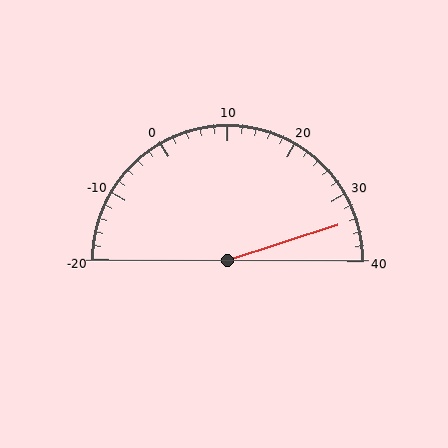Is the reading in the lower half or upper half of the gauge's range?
The reading is in the upper half of the range (-20 to 40).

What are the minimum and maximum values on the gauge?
The gauge ranges from -20 to 40.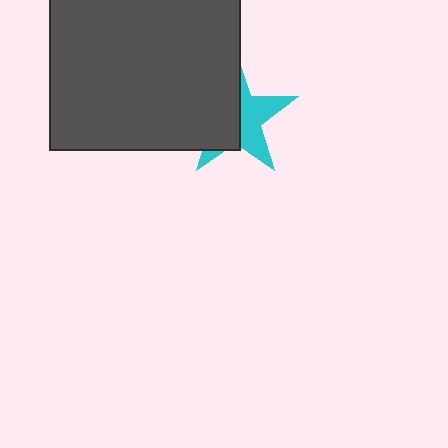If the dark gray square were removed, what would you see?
You would see the complete cyan star.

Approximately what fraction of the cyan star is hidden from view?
Roughly 56% of the cyan star is hidden behind the dark gray square.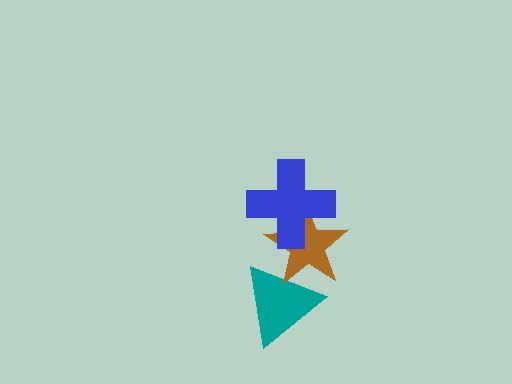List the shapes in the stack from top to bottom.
From top to bottom: the blue cross, the brown star, the teal triangle.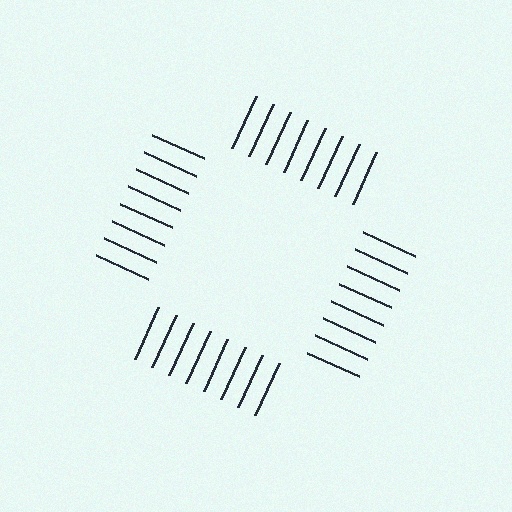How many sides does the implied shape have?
4 sides — the line-ends trace a square.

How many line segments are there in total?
32 — 8 along each of the 4 edges.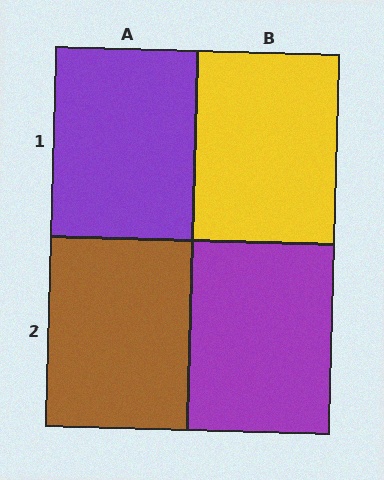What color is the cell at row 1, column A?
Purple.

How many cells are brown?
1 cell is brown.